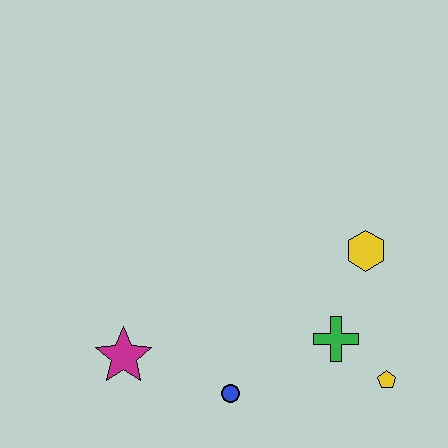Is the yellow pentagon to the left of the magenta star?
No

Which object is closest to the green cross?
The yellow pentagon is closest to the green cross.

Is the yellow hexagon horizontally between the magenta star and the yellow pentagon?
Yes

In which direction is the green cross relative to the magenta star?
The green cross is to the right of the magenta star.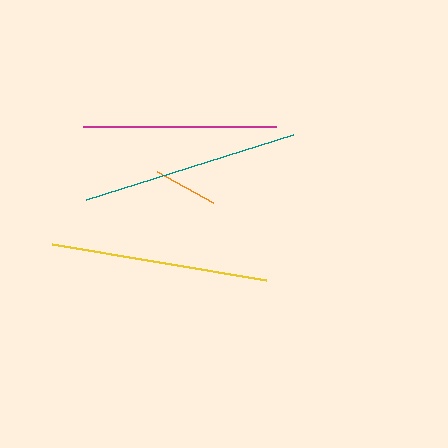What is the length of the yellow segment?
The yellow segment is approximately 217 pixels long.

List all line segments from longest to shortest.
From longest to shortest: yellow, teal, magenta, orange.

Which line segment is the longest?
The yellow line is the longest at approximately 217 pixels.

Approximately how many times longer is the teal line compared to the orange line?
The teal line is approximately 3.4 times the length of the orange line.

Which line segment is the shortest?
The orange line is the shortest at approximately 64 pixels.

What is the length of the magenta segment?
The magenta segment is approximately 193 pixels long.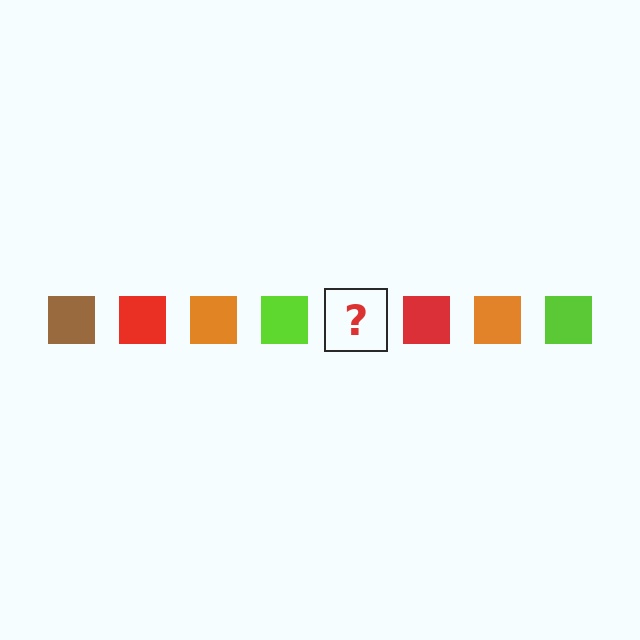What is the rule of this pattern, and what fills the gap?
The rule is that the pattern cycles through brown, red, orange, lime squares. The gap should be filled with a brown square.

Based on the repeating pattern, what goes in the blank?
The blank should be a brown square.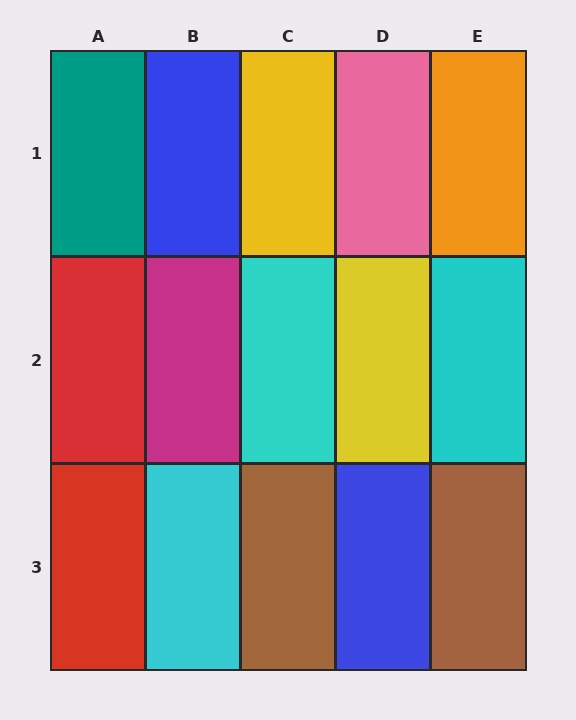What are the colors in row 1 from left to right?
Teal, blue, yellow, pink, orange.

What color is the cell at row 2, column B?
Magenta.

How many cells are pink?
1 cell is pink.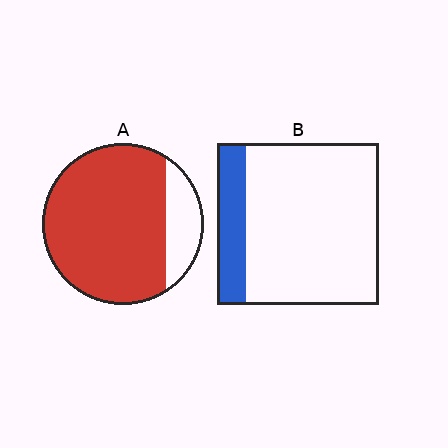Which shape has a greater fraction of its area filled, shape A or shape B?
Shape A.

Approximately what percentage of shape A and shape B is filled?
A is approximately 80% and B is approximately 20%.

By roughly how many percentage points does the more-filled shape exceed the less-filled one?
By roughly 65 percentage points (A over B).